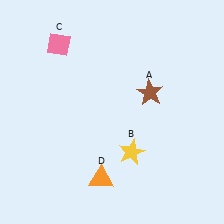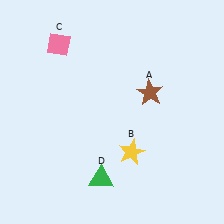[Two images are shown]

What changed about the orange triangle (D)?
In Image 1, D is orange. In Image 2, it changed to green.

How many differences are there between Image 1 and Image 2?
There is 1 difference between the two images.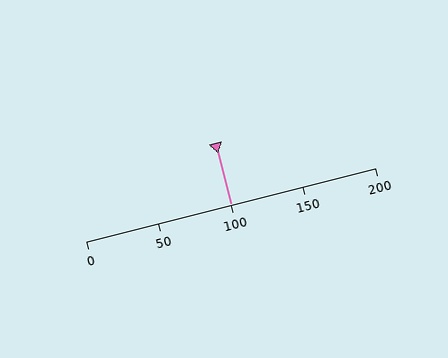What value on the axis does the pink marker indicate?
The marker indicates approximately 100.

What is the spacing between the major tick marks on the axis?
The major ticks are spaced 50 apart.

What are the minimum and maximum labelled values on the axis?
The axis runs from 0 to 200.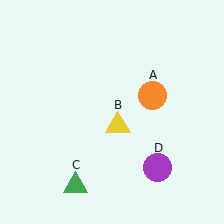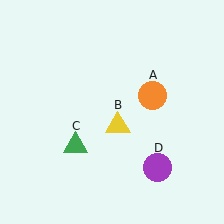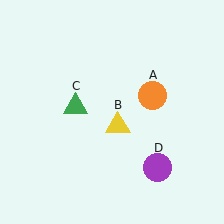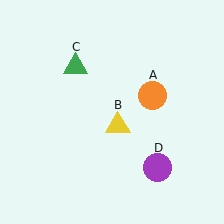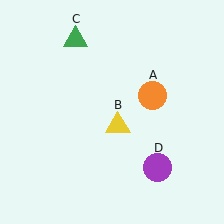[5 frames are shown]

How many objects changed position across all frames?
1 object changed position: green triangle (object C).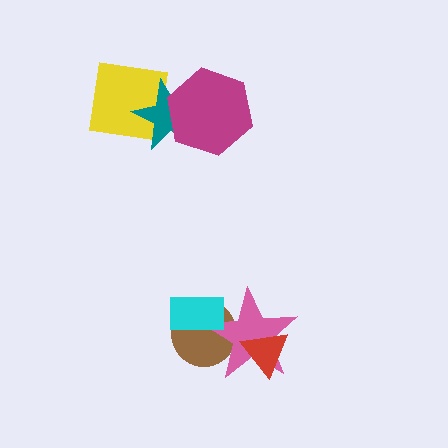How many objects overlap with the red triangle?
1 object overlaps with the red triangle.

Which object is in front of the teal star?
The magenta hexagon is in front of the teal star.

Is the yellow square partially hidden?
Yes, it is partially covered by another shape.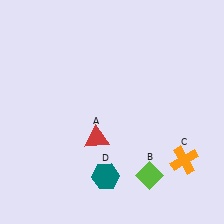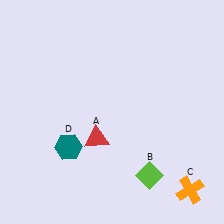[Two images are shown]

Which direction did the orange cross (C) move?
The orange cross (C) moved down.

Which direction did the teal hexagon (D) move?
The teal hexagon (D) moved left.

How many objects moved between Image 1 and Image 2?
2 objects moved between the two images.